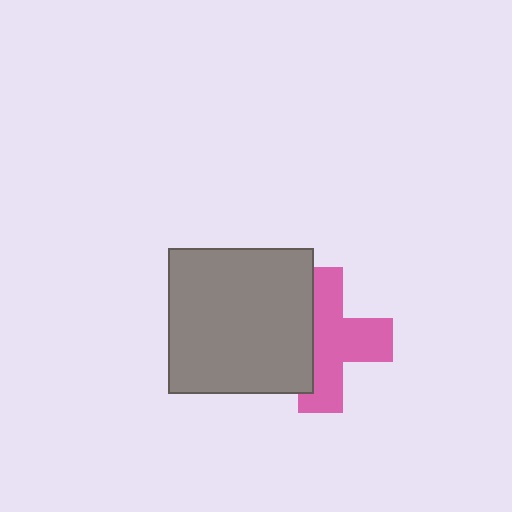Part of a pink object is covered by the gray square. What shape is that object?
It is a cross.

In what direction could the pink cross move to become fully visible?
The pink cross could move right. That would shift it out from behind the gray square entirely.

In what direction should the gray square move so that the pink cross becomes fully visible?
The gray square should move left. That is the shortest direction to clear the overlap and leave the pink cross fully visible.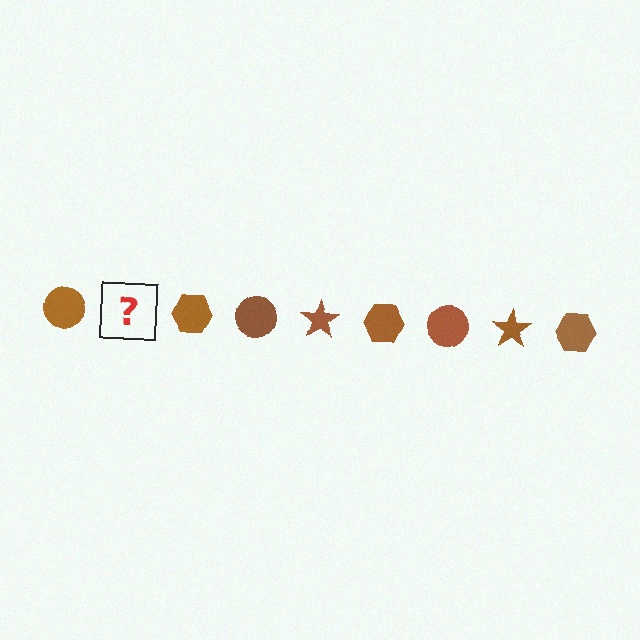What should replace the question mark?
The question mark should be replaced with a brown star.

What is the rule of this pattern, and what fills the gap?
The rule is that the pattern cycles through circle, star, hexagon shapes in brown. The gap should be filled with a brown star.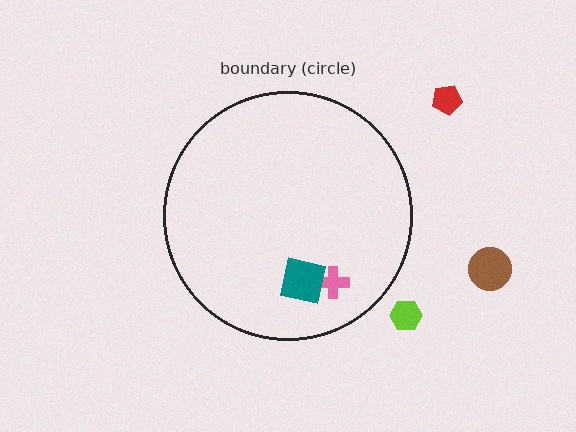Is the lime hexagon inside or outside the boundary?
Outside.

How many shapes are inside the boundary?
2 inside, 3 outside.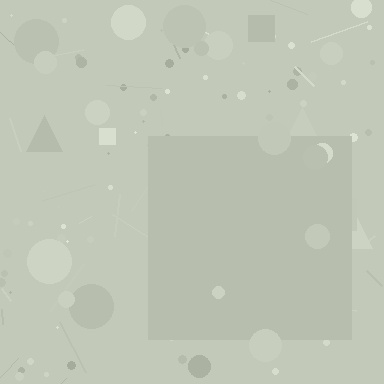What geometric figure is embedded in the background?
A square is embedded in the background.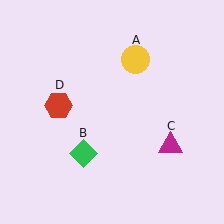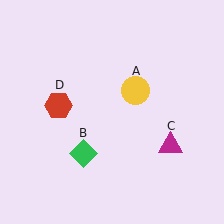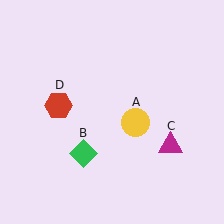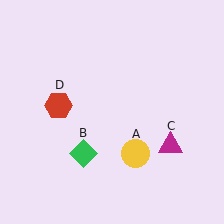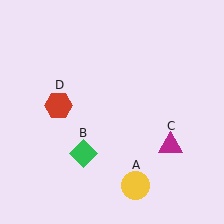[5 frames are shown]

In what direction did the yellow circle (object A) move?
The yellow circle (object A) moved down.